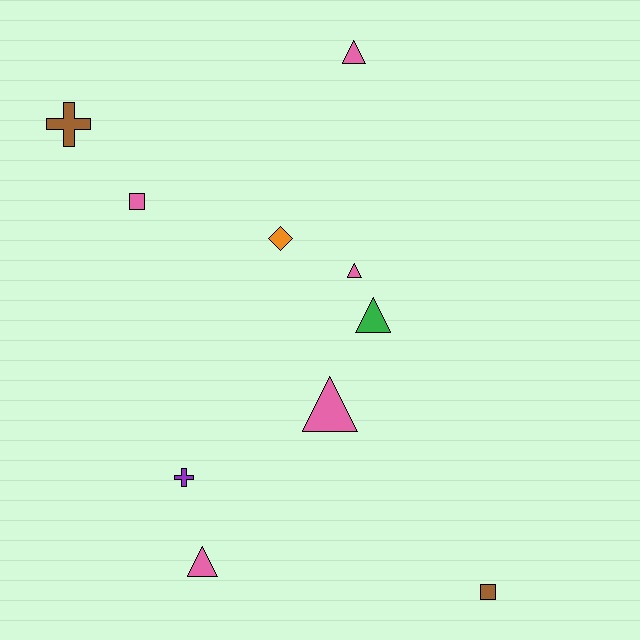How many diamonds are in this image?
There is 1 diamond.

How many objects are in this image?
There are 10 objects.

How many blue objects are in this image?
There are no blue objects.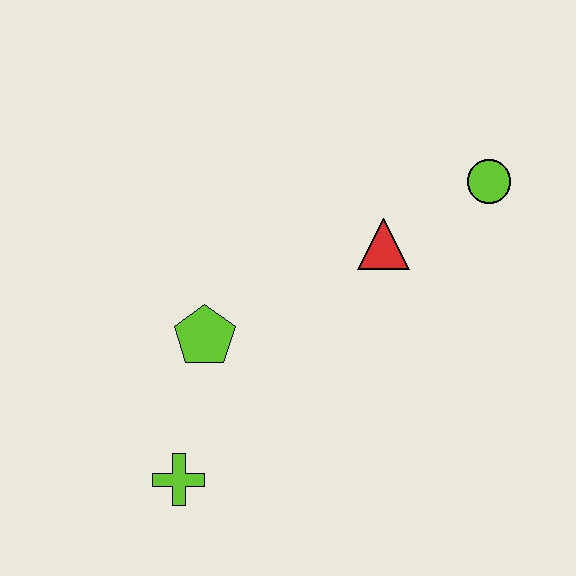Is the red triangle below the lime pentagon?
No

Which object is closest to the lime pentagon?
The lime cross is closest to the lime pentagon.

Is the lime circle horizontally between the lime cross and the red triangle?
No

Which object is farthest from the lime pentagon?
The lime circle is farthest from the lime pentagon.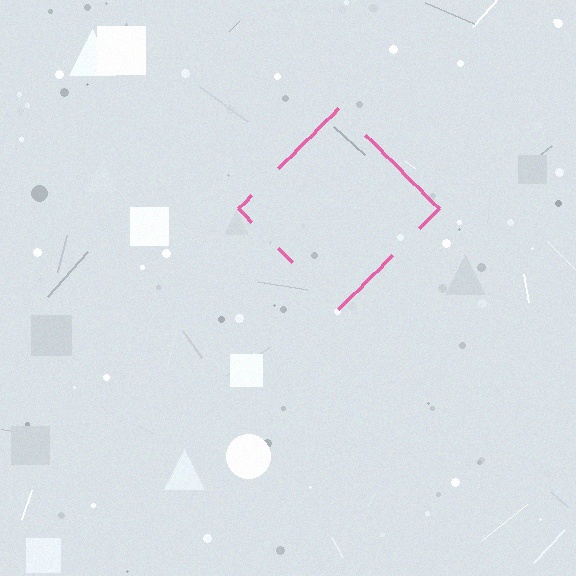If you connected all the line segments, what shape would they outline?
They would outline a diamond.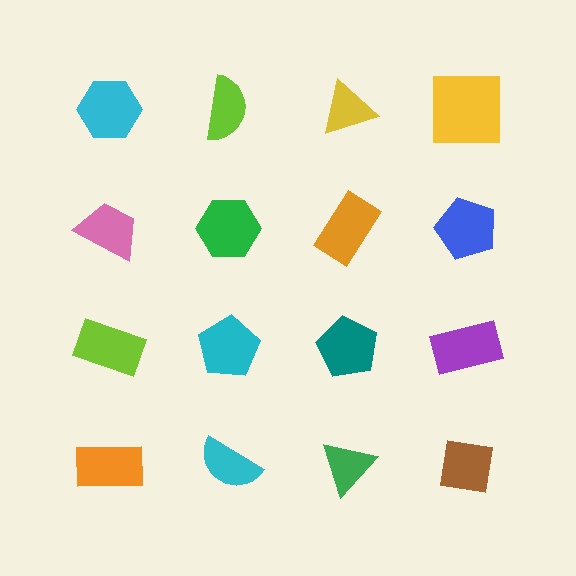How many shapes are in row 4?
4 shapes.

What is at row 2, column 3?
An orange rectangle.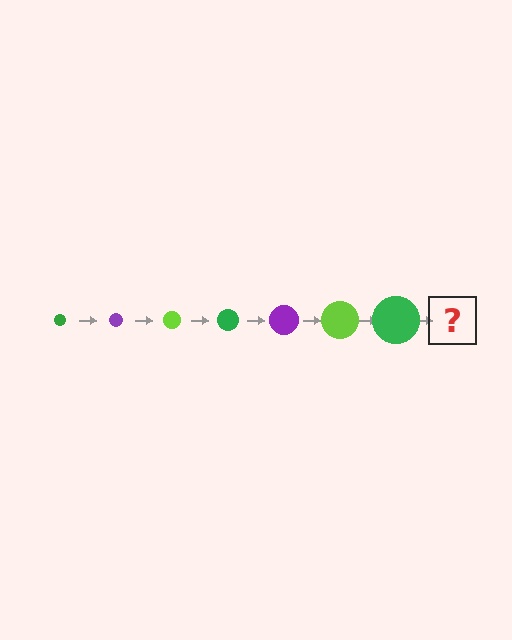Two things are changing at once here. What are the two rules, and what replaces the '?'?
The two rules are that the circle grows larger each step and the color cycles through green, purple, and lime. The '?' should be a purple circle, larger than the previous one.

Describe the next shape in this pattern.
It should be a purple circle, larger than the previous one.